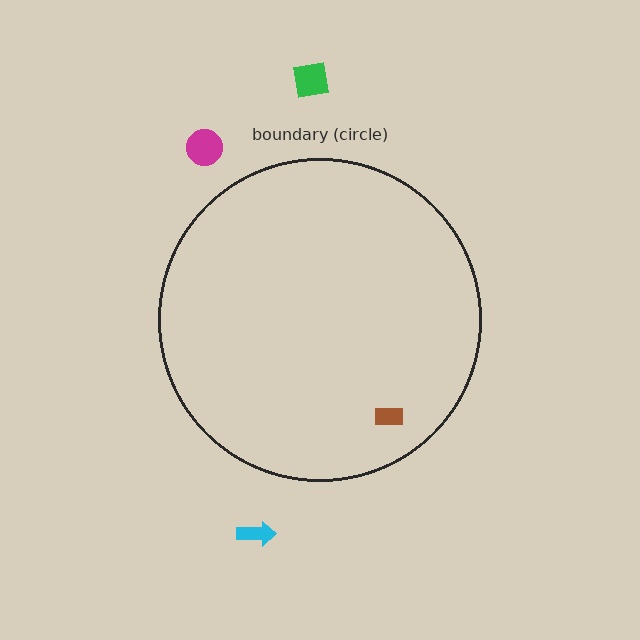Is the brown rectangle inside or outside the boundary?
Inside.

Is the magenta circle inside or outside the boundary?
Outside.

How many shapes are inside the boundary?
1 inside, 3 outside.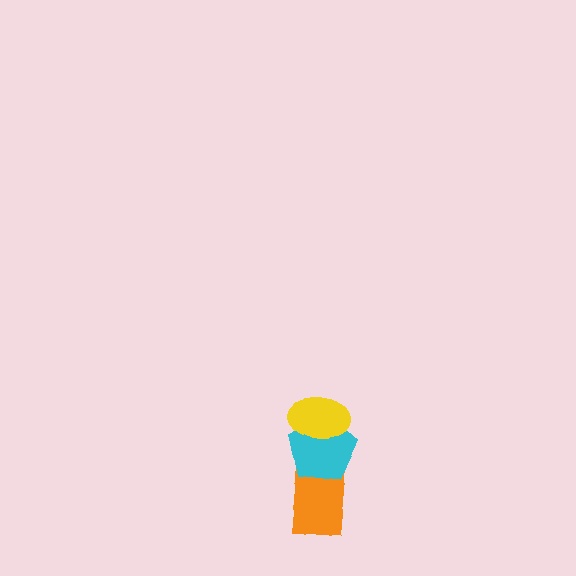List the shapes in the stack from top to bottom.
From top to bottom: the yellow ellipse, the cyan pentagon, the orange rectangle.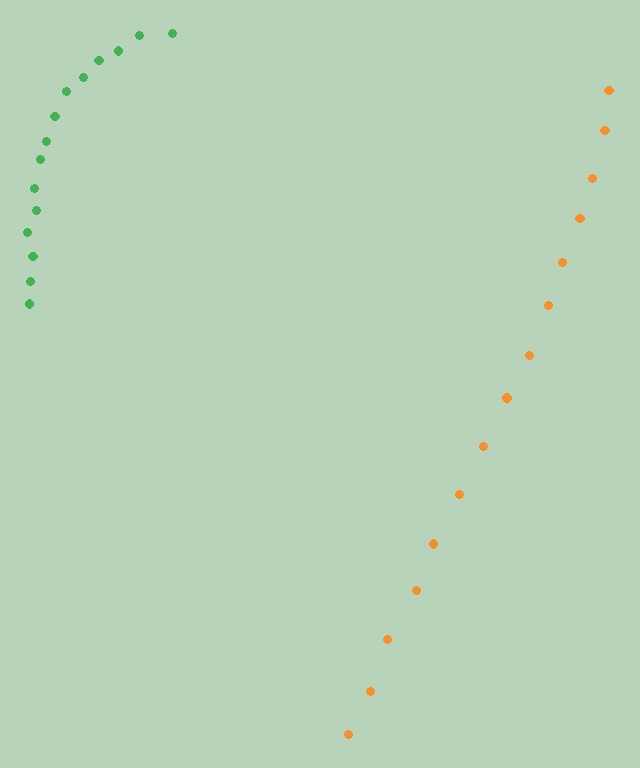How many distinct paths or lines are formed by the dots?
There are 2 distinct paths.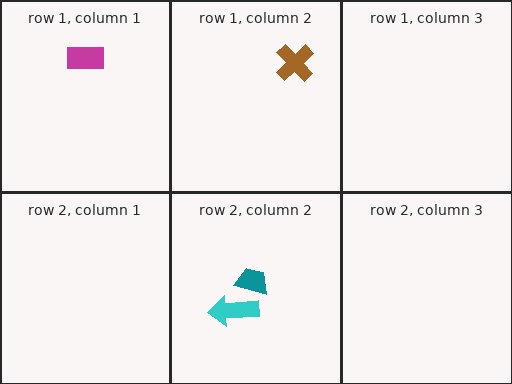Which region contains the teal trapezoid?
The row 2, column 2 region.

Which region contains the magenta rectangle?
The row 1, column 1 region.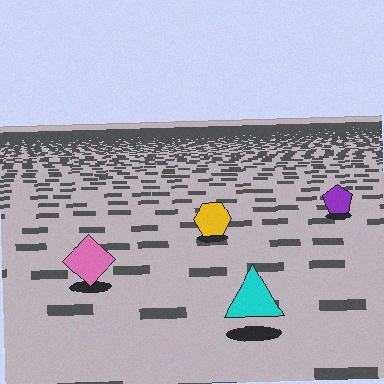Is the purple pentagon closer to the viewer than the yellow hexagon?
No. The yellow hexagon is closer — you can tell from the texture gradient: the ground texture is coarser near it.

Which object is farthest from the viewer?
The purple pentagon is farthest from the viewer. It appears smaller and the ground texture around it is denser.